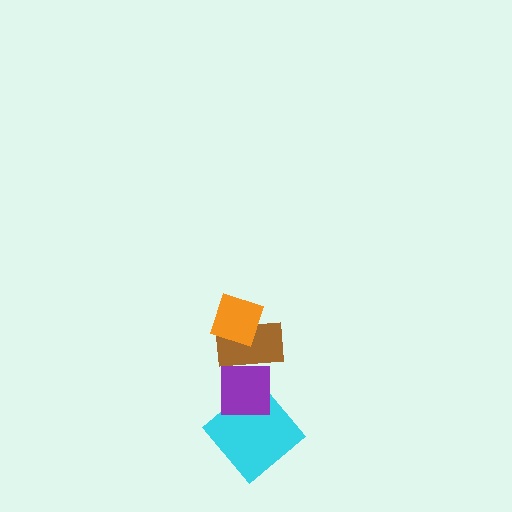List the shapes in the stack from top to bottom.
From top to bottom: the orange diamond, the brown rectangle, the purple square, the cyan diamond.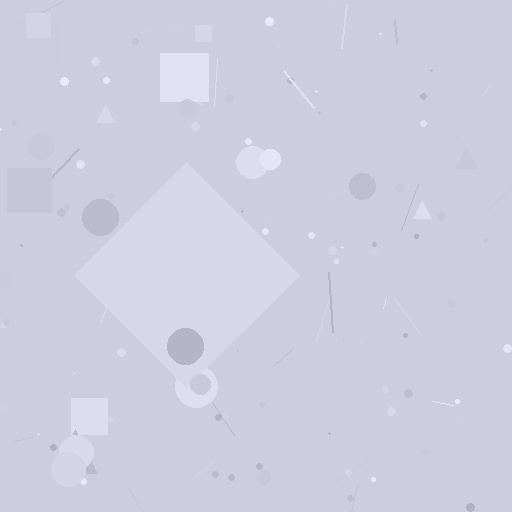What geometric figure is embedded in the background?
A diamond is embedded in the background.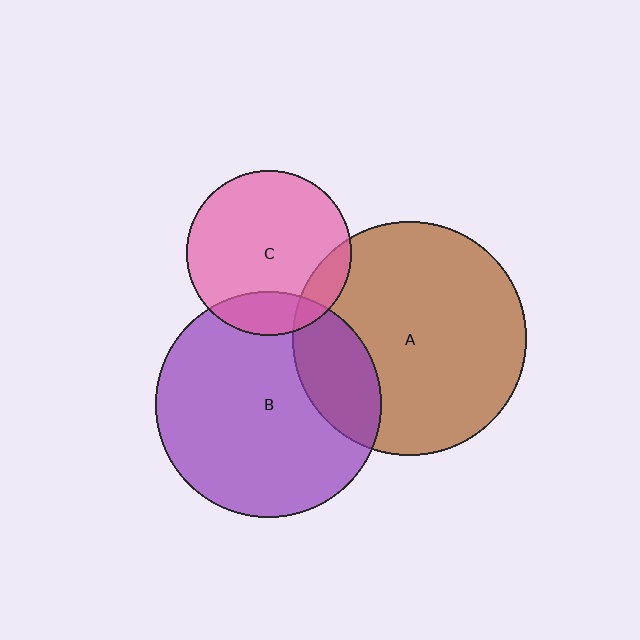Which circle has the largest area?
Circle A (brown).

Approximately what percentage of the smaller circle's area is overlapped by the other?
Approximately 10%.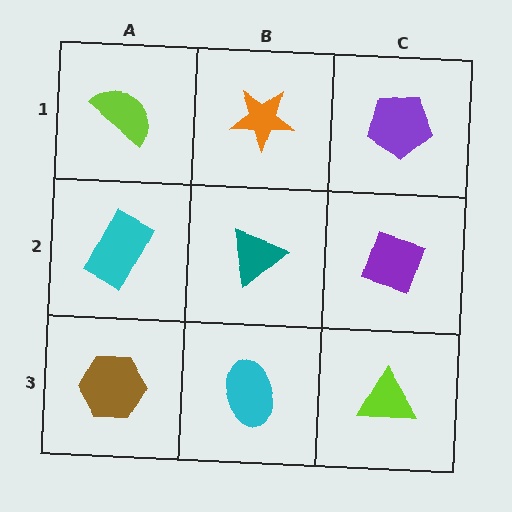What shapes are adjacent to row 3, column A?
A cyan rectangle (row 2, column A), a cyan ellipse (row 3, column B).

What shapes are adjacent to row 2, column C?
A purple pentagon (row 1, column C), a lime triangle (row 3, column C), a teal triangle (row 2, column B).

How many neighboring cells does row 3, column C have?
2.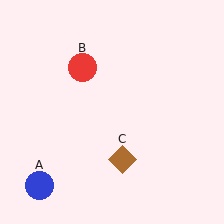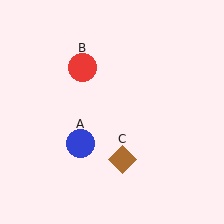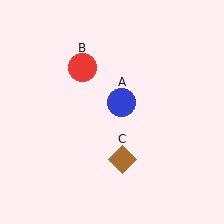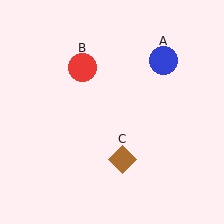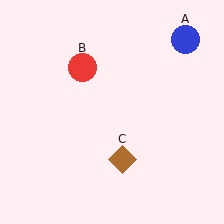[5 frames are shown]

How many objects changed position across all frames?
1 object changed position: blue circle (object A).